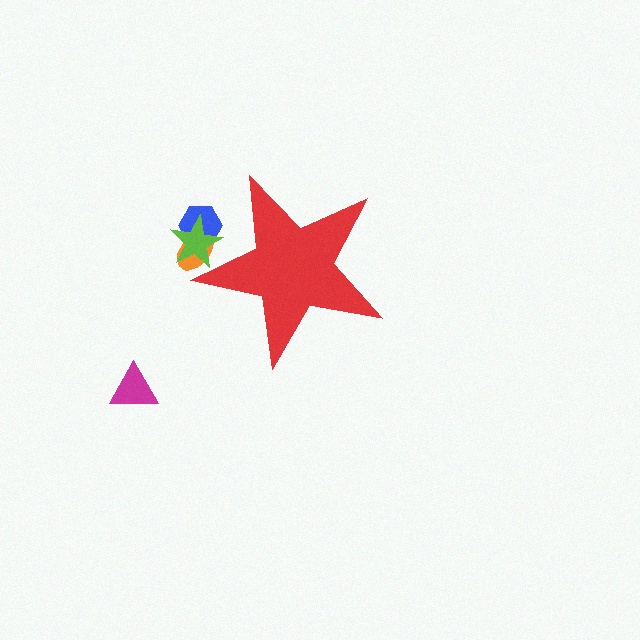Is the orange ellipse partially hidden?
Yes, the orange ellipse is partially hidden behind the red star.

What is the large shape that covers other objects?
A red star.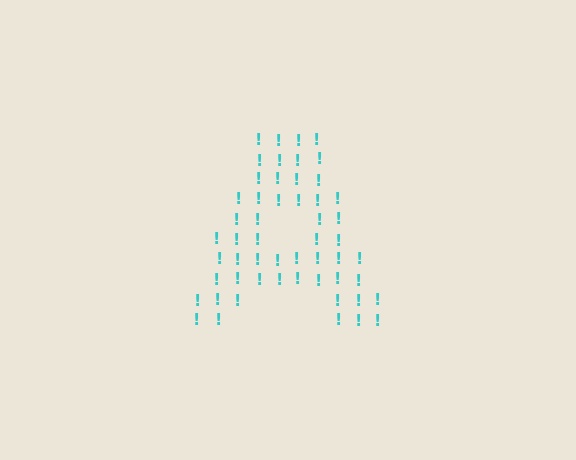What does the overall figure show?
The overall figure shows the letter A.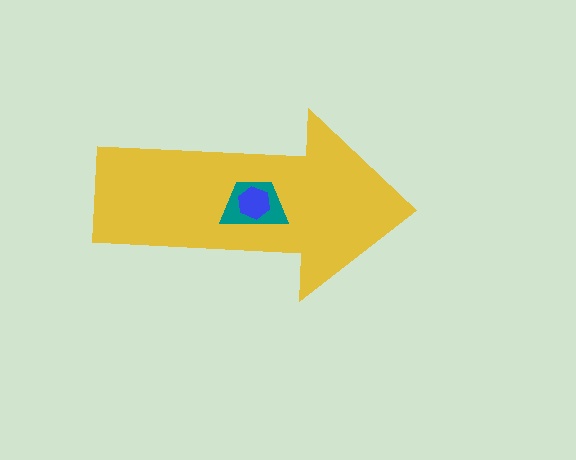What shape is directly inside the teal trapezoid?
The blue hexagon.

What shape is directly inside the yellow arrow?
The teal trapezoid.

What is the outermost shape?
The yellow arrow.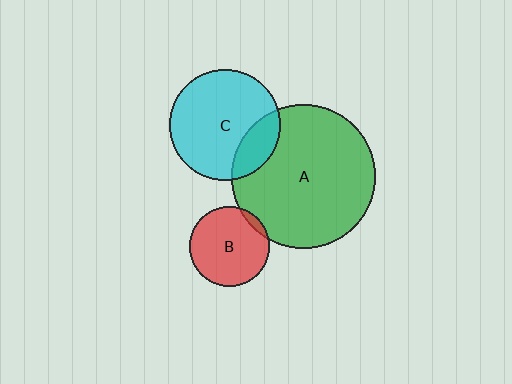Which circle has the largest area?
Circle A (green).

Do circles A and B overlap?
Yes.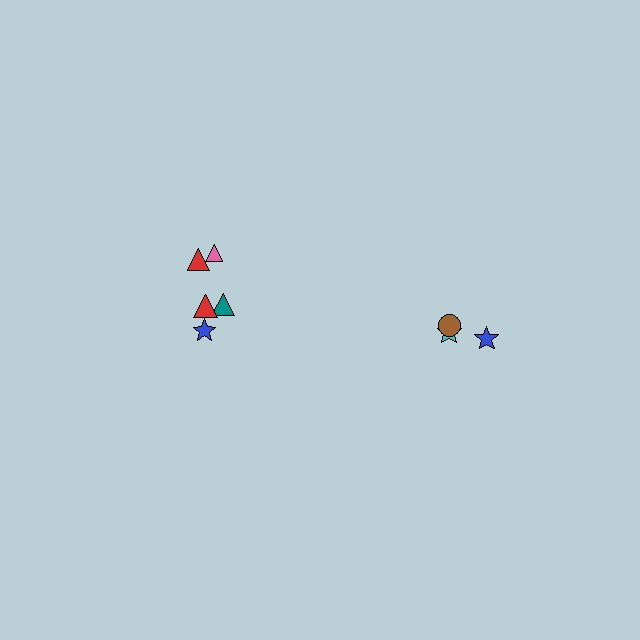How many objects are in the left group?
There are 5 objects.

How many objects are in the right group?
There are 3 objects.